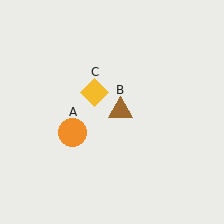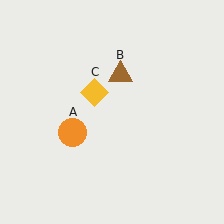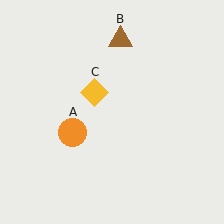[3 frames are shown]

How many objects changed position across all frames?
1 object changed position: brown triangle (object B).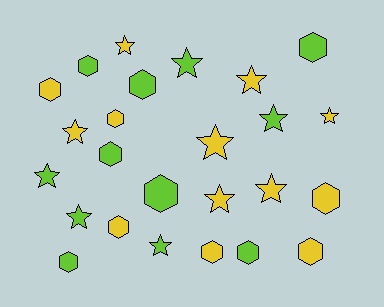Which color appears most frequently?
Yellow, with 13 objects.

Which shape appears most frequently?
Hexagon, with 13 objects.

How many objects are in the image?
There are 25 objects.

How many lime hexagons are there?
There are 7 lime hexagons.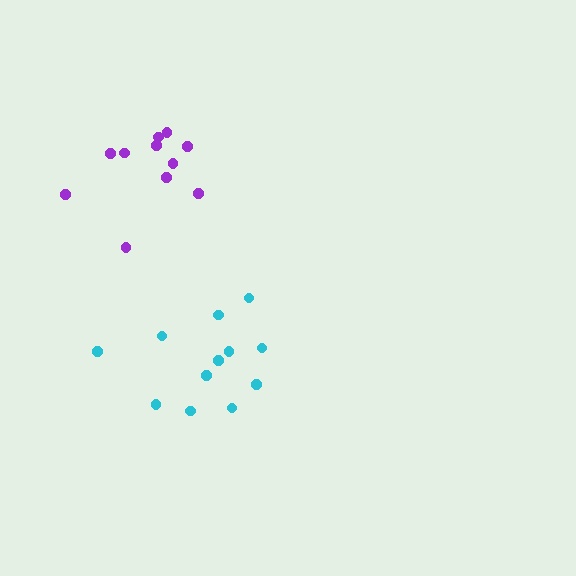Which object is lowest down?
The cyan cluster is bottommost.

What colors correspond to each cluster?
The clusters are colored: purple, cyan.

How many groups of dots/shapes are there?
There are 2 groups.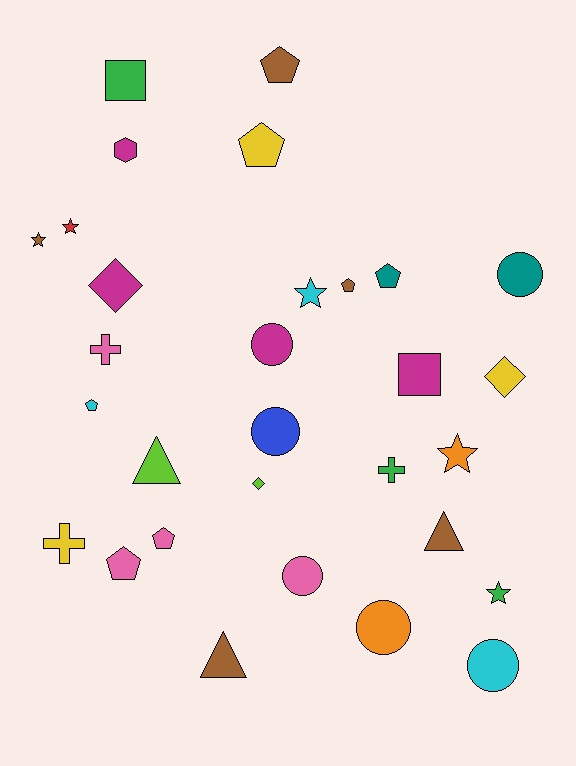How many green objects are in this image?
There are 3 green objects.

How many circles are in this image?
There are 6 circles.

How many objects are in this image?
There are 30 objects.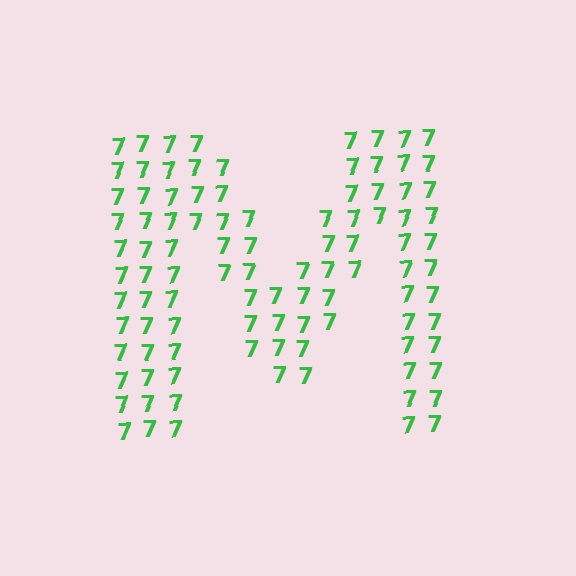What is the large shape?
The large shape is the letter M.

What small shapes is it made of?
It is made of small digit 7's.